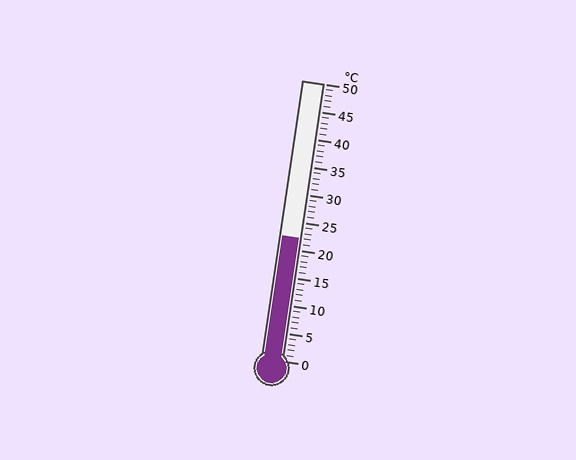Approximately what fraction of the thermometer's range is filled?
The thermometer is filled to approximately 45% of its range.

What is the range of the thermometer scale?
The thermometer scale ranges from 0°C to 50°C.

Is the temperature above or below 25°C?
The temperature is below 25°C.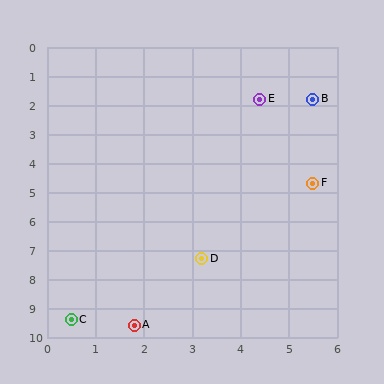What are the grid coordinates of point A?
Point A is at approximately (1.8, 9.6).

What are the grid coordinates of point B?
Point B is at approximately (5.5, 1.8).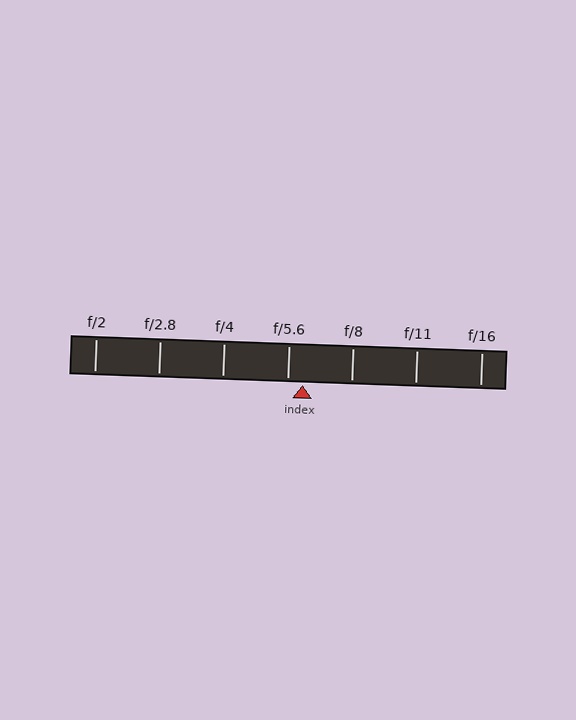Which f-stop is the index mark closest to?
The index mark is closest to f/5.6.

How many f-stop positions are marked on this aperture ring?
There are 7 f-stop positions marked.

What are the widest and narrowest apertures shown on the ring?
The widest aperture shown is f/2 and the narrowest is f/16.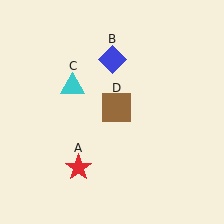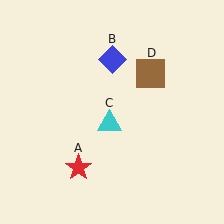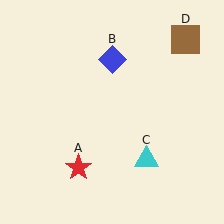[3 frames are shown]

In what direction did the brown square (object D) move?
The brown square (object D) moved up and to the right.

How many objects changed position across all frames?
2 objects changed position: cyan triangle (object C), brown square (object D).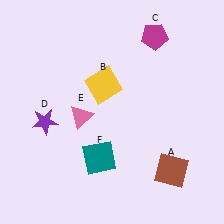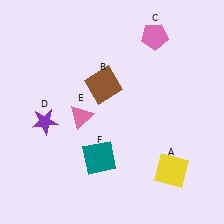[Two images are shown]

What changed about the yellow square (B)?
In Image 1, B is yellow. In Image 2, it changed to brown.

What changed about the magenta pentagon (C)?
In Image 1, C is magenta. In Image 2, it changed to pink.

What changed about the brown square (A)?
In Image 1, A is brown. In Image 2, it changed to yellow.